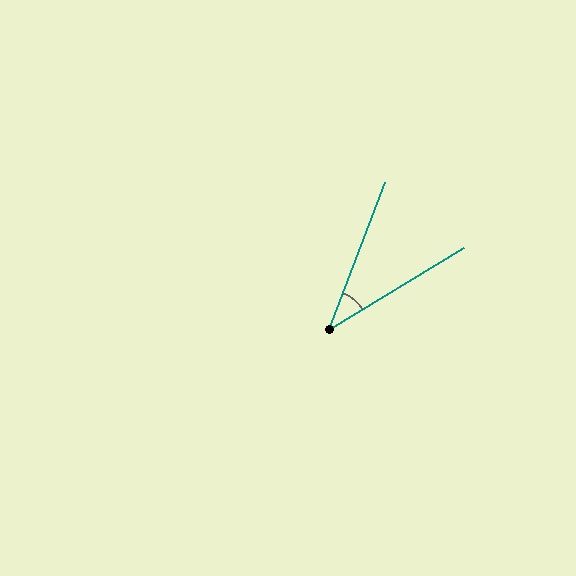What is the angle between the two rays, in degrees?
Approximately 38 degrees.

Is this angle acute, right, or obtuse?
It is acute.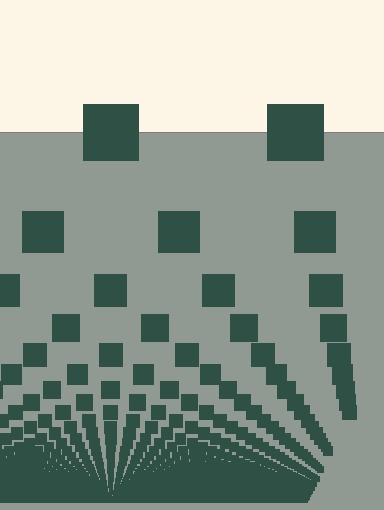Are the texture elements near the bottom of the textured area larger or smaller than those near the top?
Smaller. The gradient is inverted — elements near the bottom are smaller and denser.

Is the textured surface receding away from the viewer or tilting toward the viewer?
The surface appears to tilt toward the viewer. Texture elements get larger and sparser toward the top.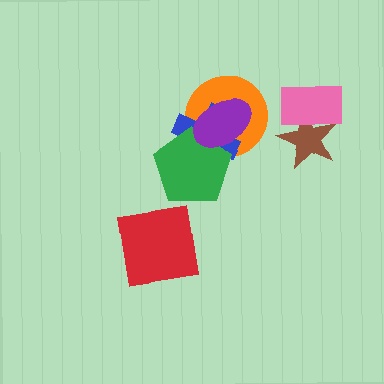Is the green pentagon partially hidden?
Yes, it is partially covered by another shape.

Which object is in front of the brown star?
The pink rectangle is in front of the brown star.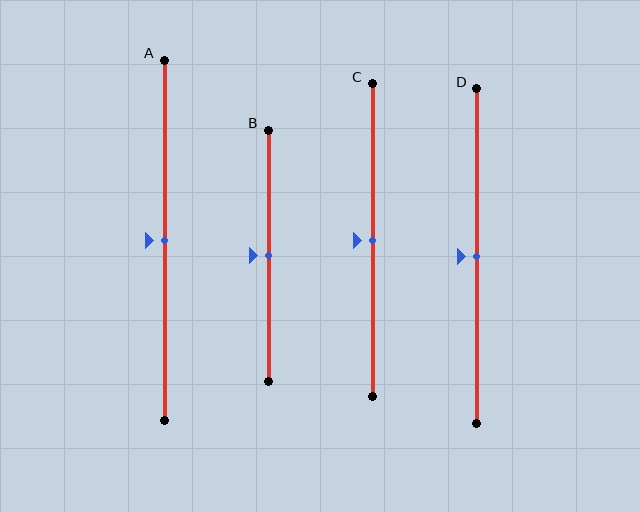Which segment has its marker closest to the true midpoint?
Segment A has its marker closest to the true midpoint.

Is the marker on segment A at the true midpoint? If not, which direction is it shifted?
Yes, the marker on segment A is at the true midpoint.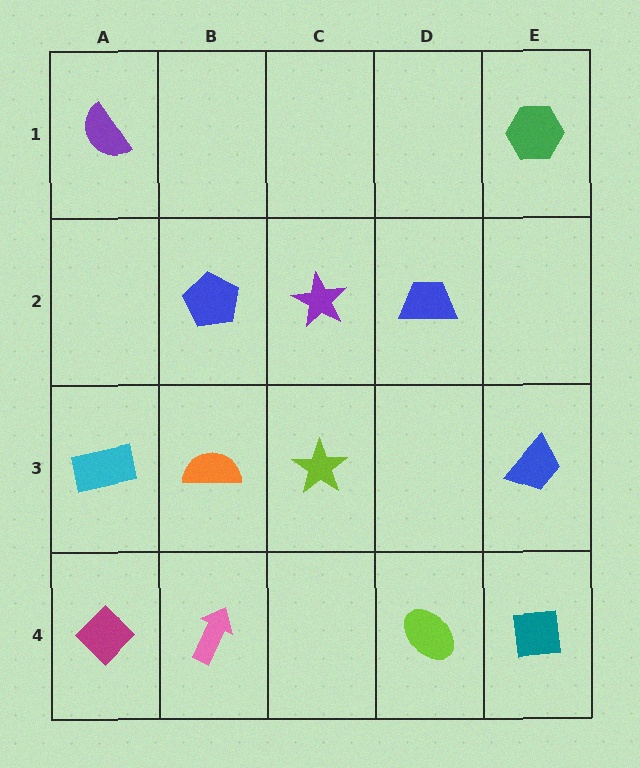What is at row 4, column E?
A teal square.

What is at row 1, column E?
A green hexagon.